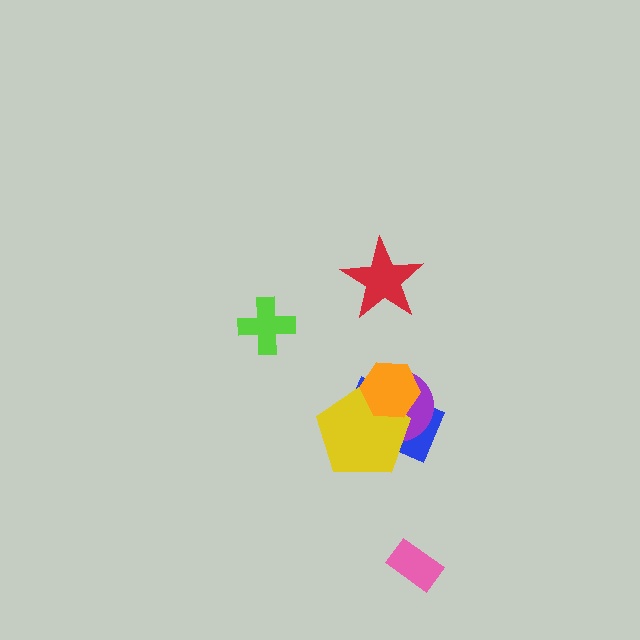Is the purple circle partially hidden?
Yes, it is partially covered by another shape.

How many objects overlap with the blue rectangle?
3 objects overlap with the blue rectangle.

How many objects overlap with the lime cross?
0 objects overlap with the lime cross.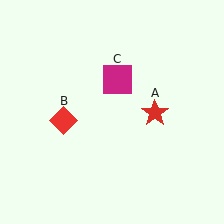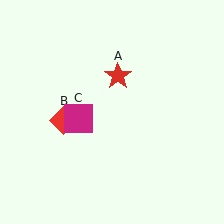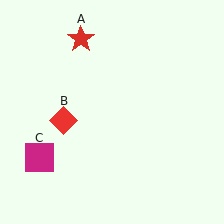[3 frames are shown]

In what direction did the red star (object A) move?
The red star (object A) moved up and to the left.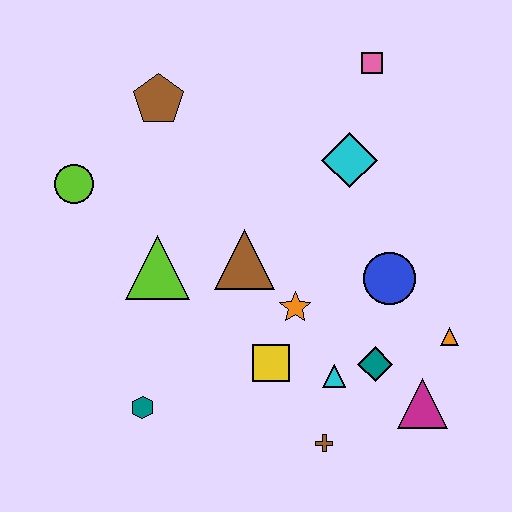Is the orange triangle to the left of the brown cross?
No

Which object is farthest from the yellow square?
The pink square is farthest from the yellow square.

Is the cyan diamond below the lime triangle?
No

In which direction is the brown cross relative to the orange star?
The brown cross is below the orange star.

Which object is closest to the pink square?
The cyan diamond is closest to the pink square.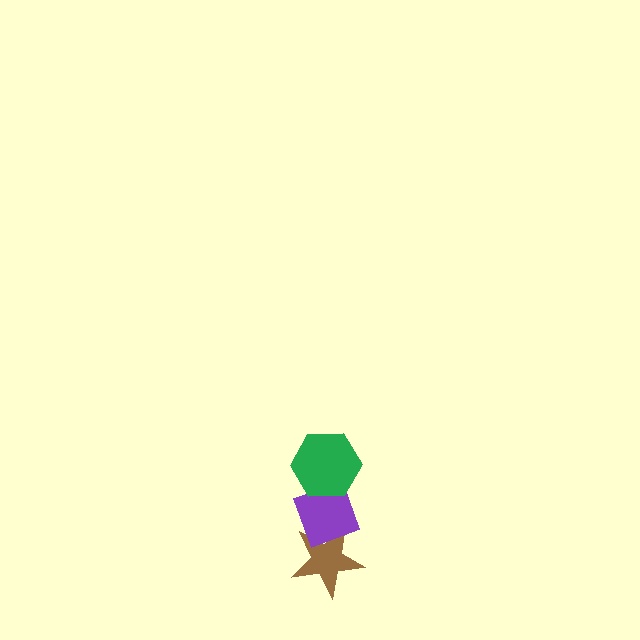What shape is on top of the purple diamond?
The green hexagon is on top of the purple diamond.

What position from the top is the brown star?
The brown star is 3rd from the top.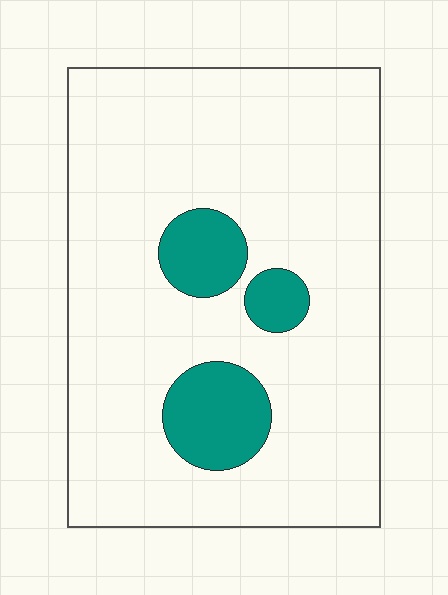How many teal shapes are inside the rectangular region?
3.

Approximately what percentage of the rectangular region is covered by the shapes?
Approximately 15%.